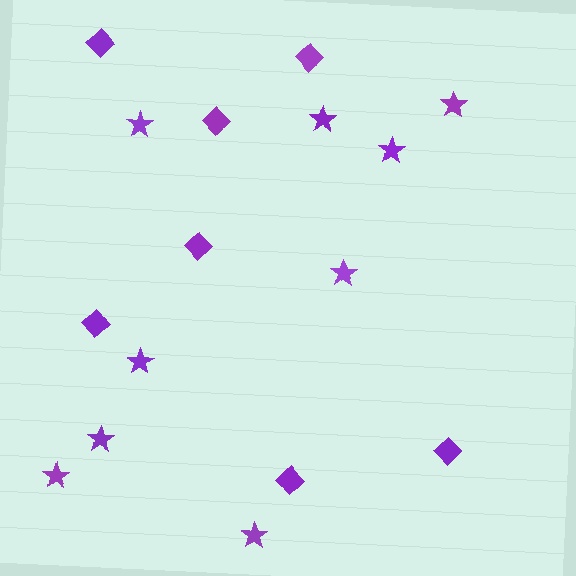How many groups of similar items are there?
There are 2 groups: one group of diamonds (7) and one group of stars (9).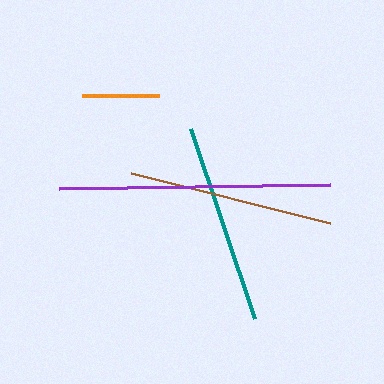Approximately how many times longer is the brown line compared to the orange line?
The brown line is approximately 2.6 times the length of the orange line.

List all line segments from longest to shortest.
From longest to shortest: purple, brown, teal, orange.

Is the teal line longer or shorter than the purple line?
The purple line is longer than the teal line.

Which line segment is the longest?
The purple line is the longest at approximately 271 pixels.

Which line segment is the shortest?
The orange line is the shortest at approximately 78 pixels.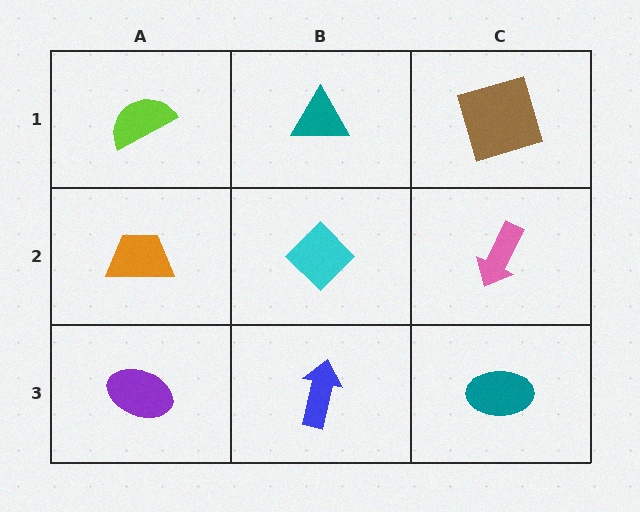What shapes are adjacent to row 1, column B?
A cyan diamond (row 2, column B), a lime semicircle (row 1, column A), a brown square (row 1, column C).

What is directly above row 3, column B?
A cyan diamond.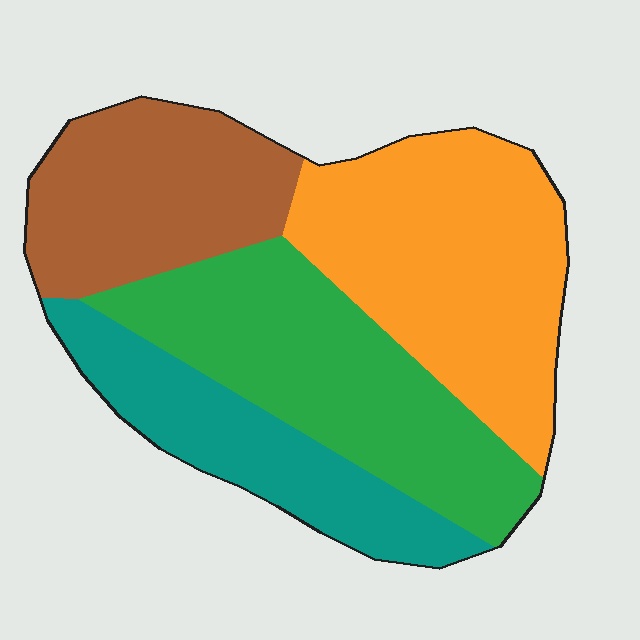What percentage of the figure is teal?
Teal takes up about one fifth (1/5) of the figure.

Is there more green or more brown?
Green.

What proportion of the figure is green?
Green takes up about one quarter (1/4) of the figure.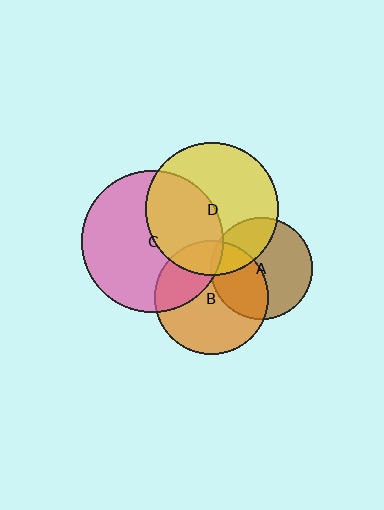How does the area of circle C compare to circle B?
Approximately 1.5 times.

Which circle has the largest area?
Circle C (pink).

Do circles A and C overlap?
Yes.